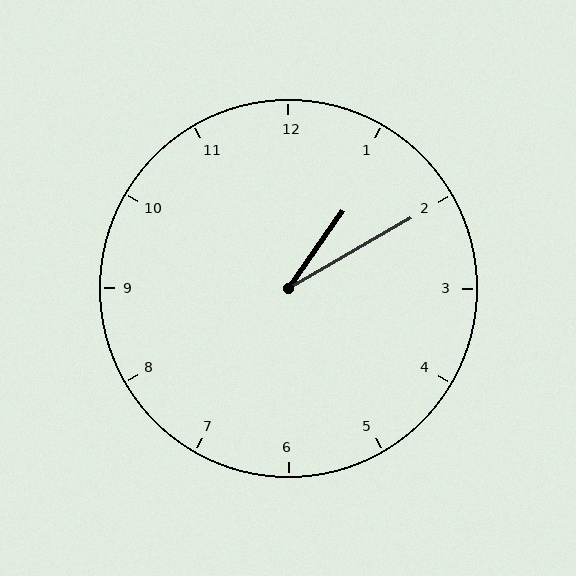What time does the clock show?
1:10.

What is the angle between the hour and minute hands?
Approximately 25 degrees.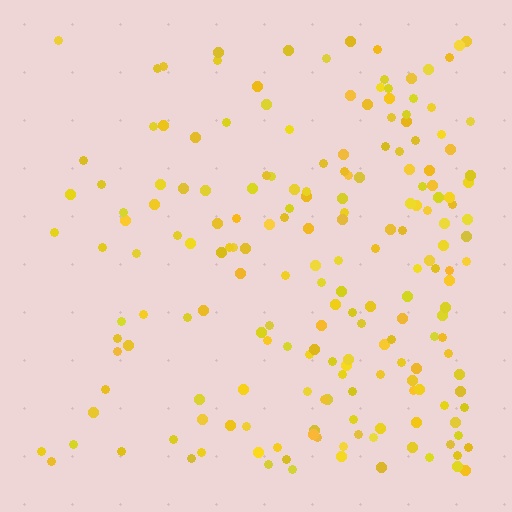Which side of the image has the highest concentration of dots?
The right.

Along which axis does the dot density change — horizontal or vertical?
Horizontal.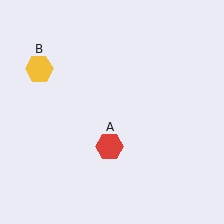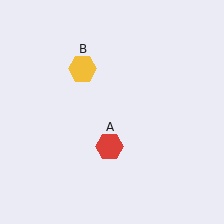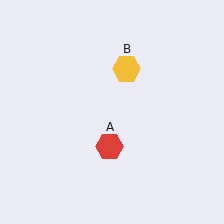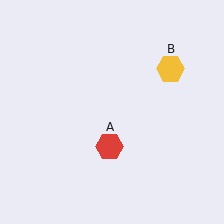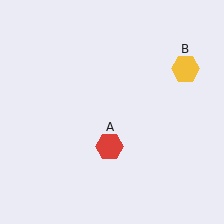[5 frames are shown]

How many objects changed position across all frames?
1 object changed position: yellow hexagon (object B).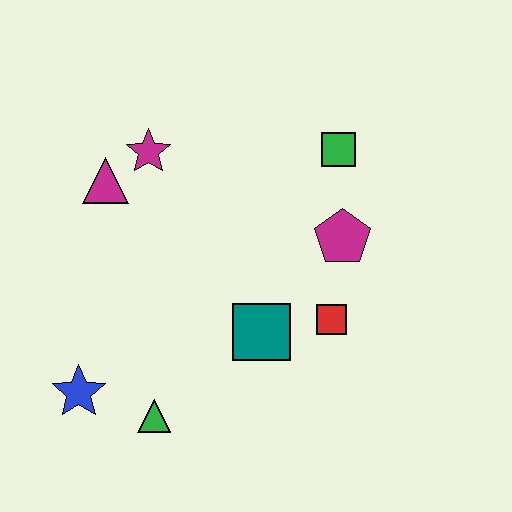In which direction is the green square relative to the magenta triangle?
The green square is to the right of the magenta triangle.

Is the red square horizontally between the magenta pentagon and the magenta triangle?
Yes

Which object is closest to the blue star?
The green triangle is closest to the blue star.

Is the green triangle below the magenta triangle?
Yes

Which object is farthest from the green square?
The blue star is farthest from the green square.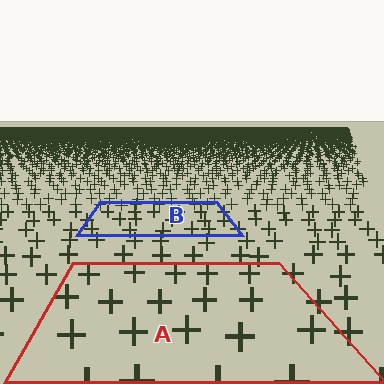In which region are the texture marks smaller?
The texture marks are smaller in region B, because it is farther away.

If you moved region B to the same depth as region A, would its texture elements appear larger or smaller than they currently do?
They would appear larger. At a closer depth, the same texture elements are projected at a bigger on-screen size.